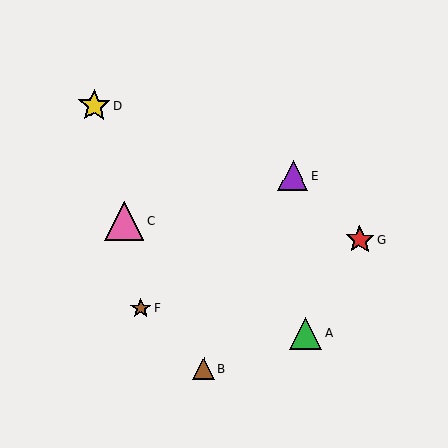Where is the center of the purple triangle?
The center of the purple triangle is at (293, 175).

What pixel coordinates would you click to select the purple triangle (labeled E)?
Click at (293, 175) to select the purple triangle E.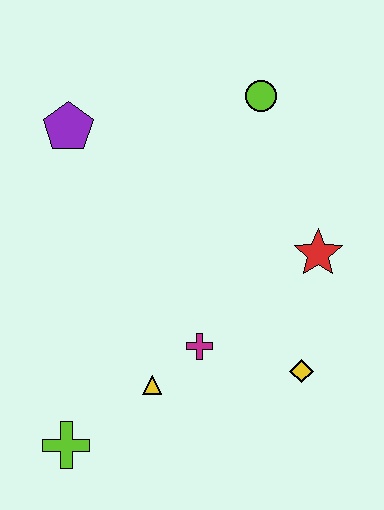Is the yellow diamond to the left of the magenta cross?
No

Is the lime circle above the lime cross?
Yes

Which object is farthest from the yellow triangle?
The lime circle is farthest from the yellow triangle.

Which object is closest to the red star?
The yellow diamond is closest to the red star.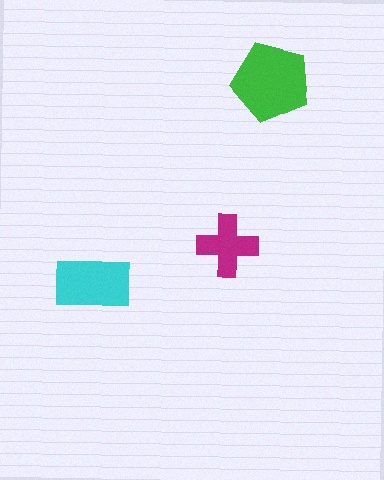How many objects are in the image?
There are 3 objects in the image.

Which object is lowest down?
The cyan rectangle is bottommost.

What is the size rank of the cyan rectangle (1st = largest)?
2nd.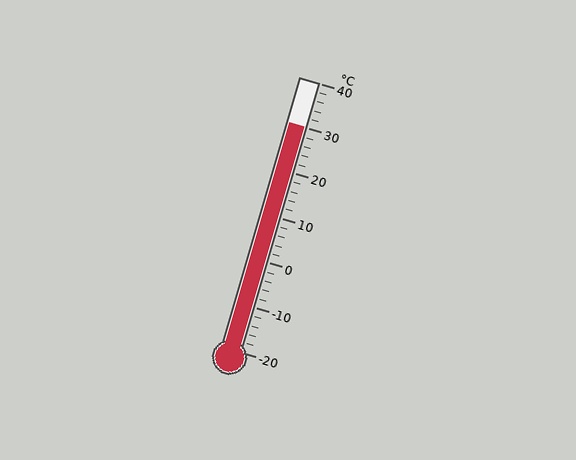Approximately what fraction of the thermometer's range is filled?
The thermometer is filled to approximately 85% of its range.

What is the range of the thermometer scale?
The thermometer scale ranges from -20°C to 40°C.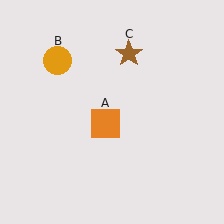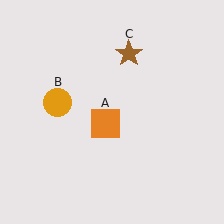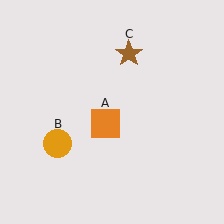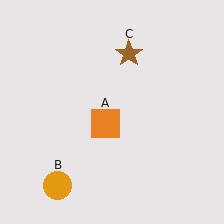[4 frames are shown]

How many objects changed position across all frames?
1 object changed position: orange circle (object B).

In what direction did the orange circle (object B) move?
The orange circle (object B) moved down.